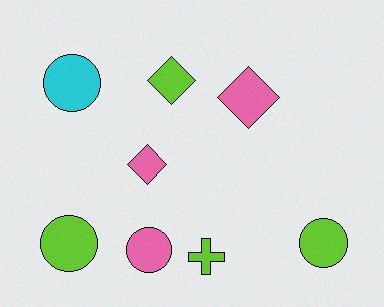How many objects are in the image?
There are 8 objects.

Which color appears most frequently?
Lime, with 4 objects.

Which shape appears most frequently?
Circle, with 4 objects.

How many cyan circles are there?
There is 1 cyan circle.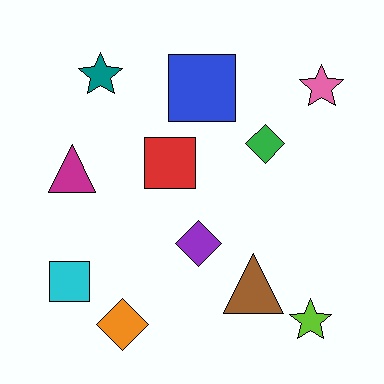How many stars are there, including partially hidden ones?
There are 3 stars.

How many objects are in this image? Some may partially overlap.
There are 11 objects.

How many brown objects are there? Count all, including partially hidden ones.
There is 1 brown object.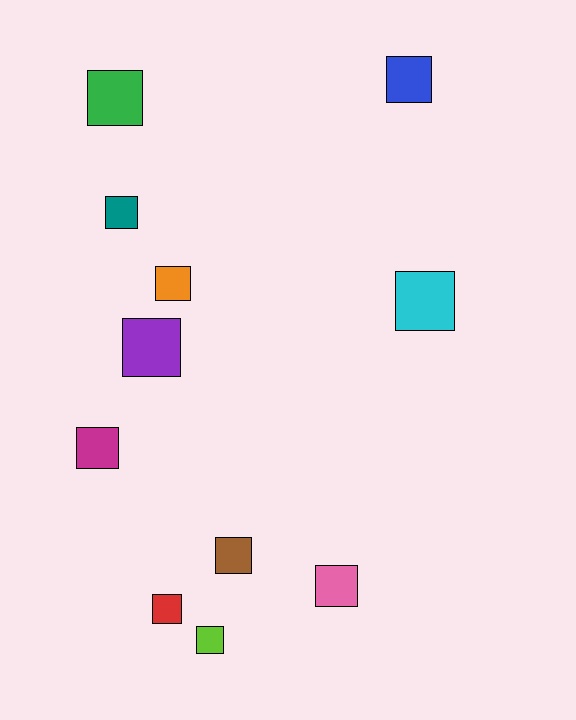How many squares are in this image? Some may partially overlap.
There are 11 squares.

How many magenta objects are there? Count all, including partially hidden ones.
There is 1 magenta object.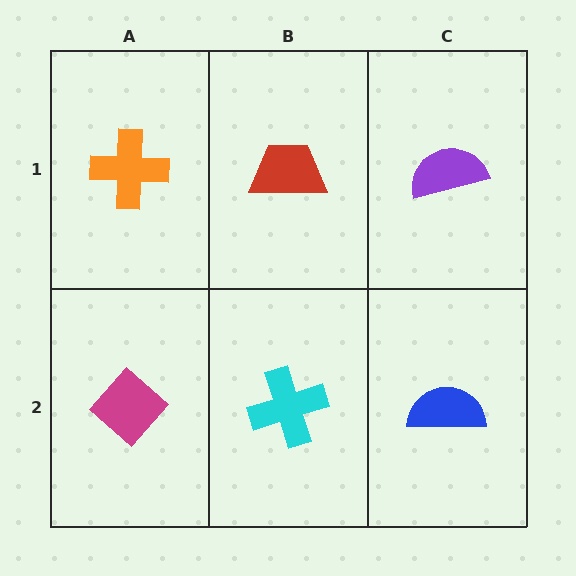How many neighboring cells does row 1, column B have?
3.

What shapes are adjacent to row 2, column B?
A red trapezoid (row 1, column B), a magenta diamond (row 2, column A), a blue semicircle (row 2, column C).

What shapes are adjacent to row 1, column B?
A cyan cross (row 2, column B), an orange cross (row 1, column A), a purple semicircle (row 1, column C).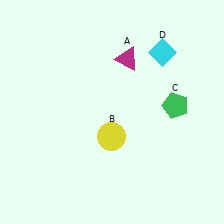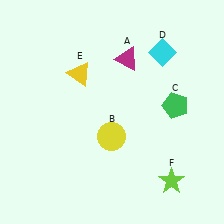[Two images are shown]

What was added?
A yellow triangle (E), a lime star (F) were added in Image 2.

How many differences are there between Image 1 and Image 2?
There are 2 differences between the two images.